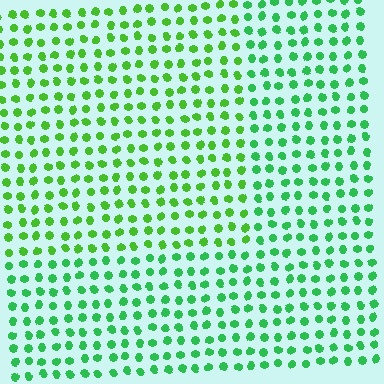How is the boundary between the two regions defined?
The boundary is defined purely by a slight shift in hue (about 26 degrees). Spacing, size, and orientation are identical on both sides.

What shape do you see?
I see a rectangle.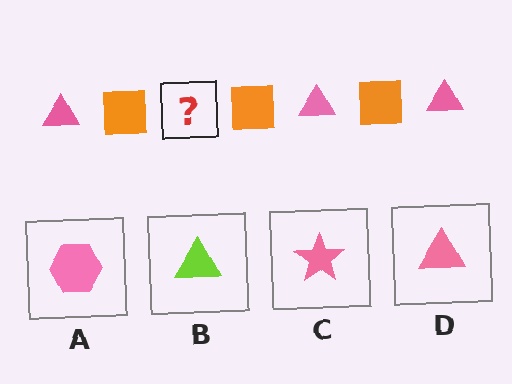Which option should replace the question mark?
Option D.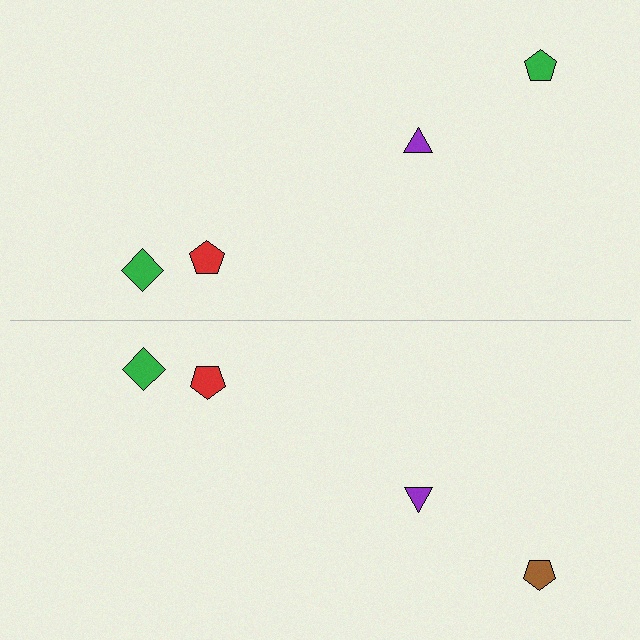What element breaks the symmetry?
The brown pentagon on the bottom side breaks the symmetry — its mirror counterpart is green.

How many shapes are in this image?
There are 8 shapes in this image.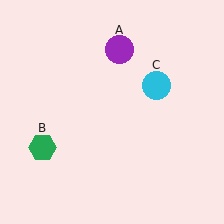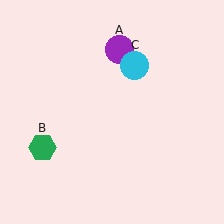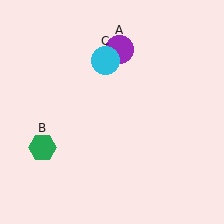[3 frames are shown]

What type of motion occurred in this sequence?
The cyan circle (object C) rotated counterclockwise around the center of the scene.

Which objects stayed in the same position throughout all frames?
Purple circle (object A) and green hexagon (object B) remained stationary.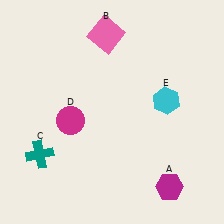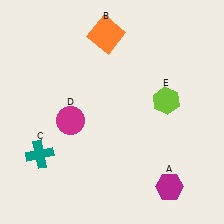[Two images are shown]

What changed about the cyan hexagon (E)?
In Image 1, E is cyan. In Image 2, it changed to lime.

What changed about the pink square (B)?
In Image 1, B is pink. In Image 2, it changed to orange.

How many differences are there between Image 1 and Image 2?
There are 2 differences between the two images.